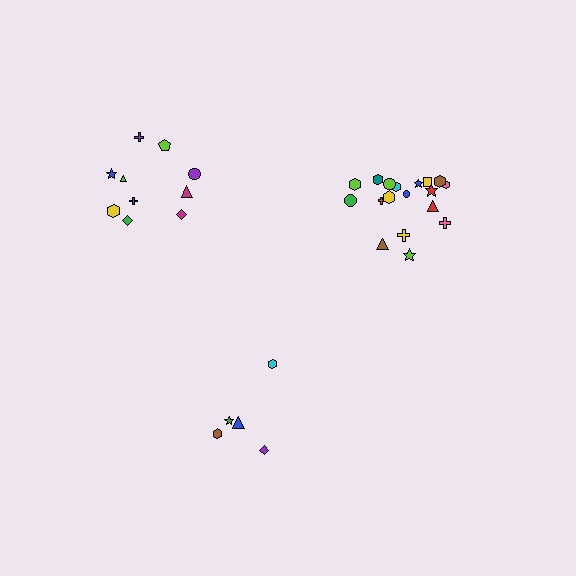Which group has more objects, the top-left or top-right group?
The top-right group.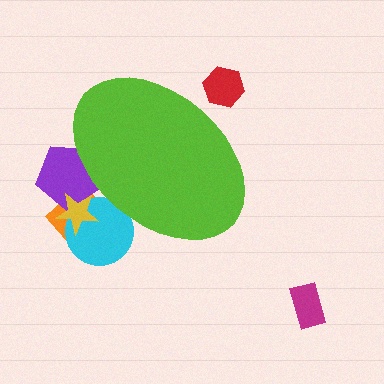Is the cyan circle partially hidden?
Yes, the cyan circle is partially hidden behind the lime ellipse.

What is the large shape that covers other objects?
A lime ellipse.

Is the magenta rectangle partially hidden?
No, the magenta rectangle is fully visible.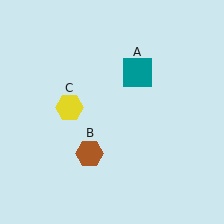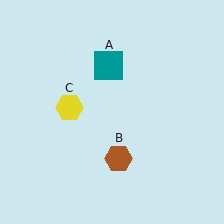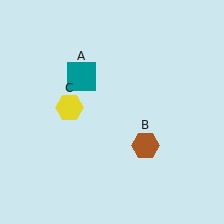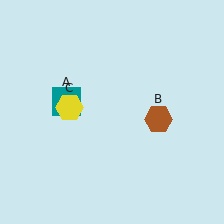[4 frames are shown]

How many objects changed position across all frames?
2 objects changed position: teal square (object A), brown hexagon (object B).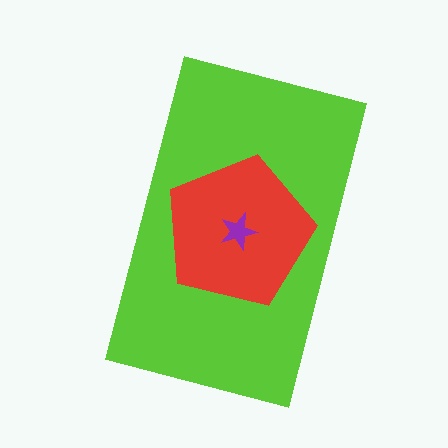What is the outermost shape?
The lime rectangle.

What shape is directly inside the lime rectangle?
The red pentagon.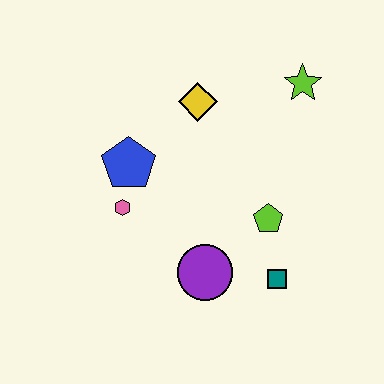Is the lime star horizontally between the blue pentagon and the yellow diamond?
No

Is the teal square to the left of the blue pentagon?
No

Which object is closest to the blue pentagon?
The pink hexagon is closest to the blue pentagon.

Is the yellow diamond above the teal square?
Yes